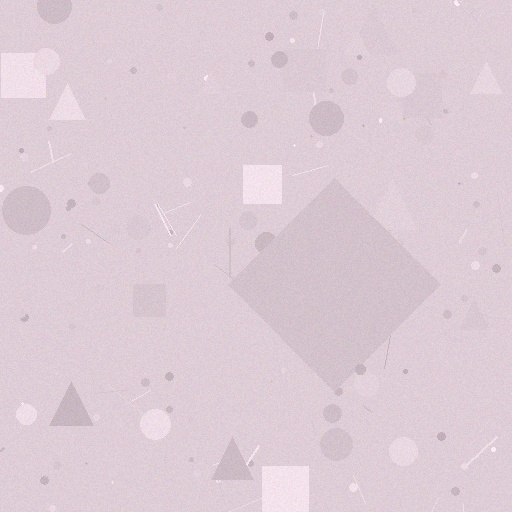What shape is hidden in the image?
A diamond is hidden in the image.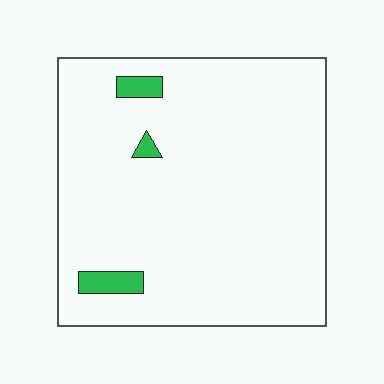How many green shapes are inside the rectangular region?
3.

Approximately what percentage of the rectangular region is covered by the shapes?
Approximately 5%.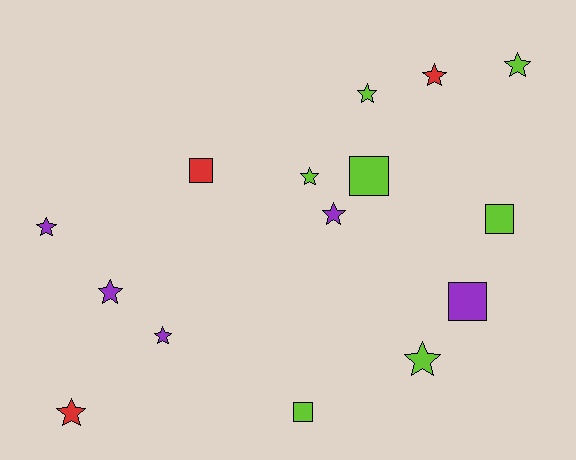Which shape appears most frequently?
Star, with 10 objects.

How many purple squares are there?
There is 1 purple square.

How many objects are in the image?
There are 15 objects.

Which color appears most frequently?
Lime, with 7 objects.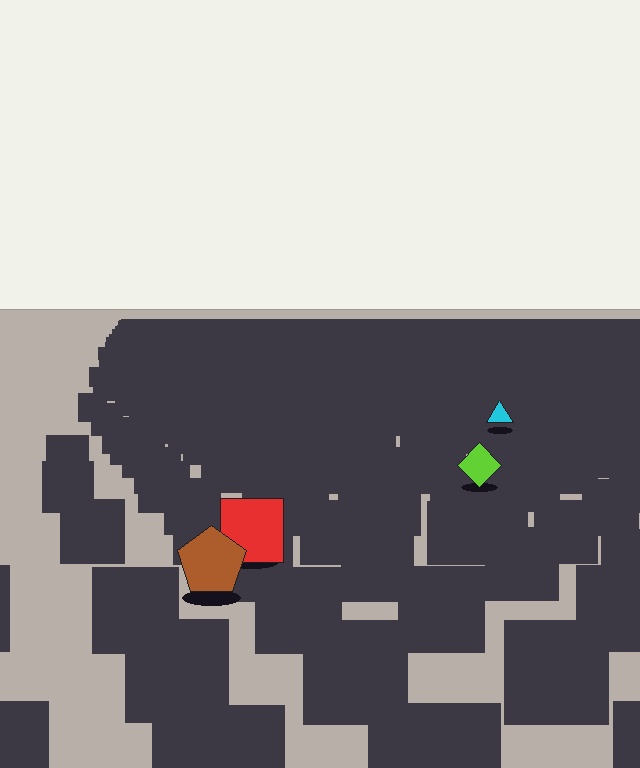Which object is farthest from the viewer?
The cyan triangle is farthest from the viewer. It appears smaller and the ground texture around it is denser.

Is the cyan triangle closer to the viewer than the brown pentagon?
No. The brown pentagon is closer — you can tell from the texture gradient: the ground texture is coarser near it.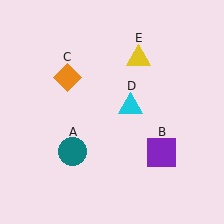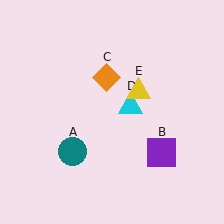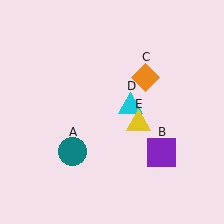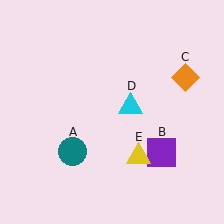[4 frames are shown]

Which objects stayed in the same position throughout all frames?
Teal circle (object A) and purple square (object B) and cyan triangle (object D) remained stationary.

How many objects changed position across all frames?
2 objects changed position: orange diamond (object C), yellow triangle (object E).